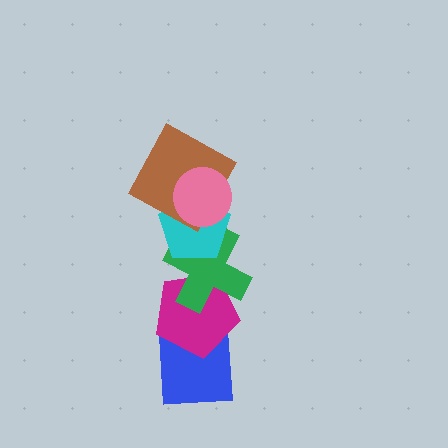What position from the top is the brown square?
The brown square is 2nd from the top.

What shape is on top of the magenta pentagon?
The green cross is on top of the magenta pentagon.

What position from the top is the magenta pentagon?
The magenta pentagon is 5th from the top.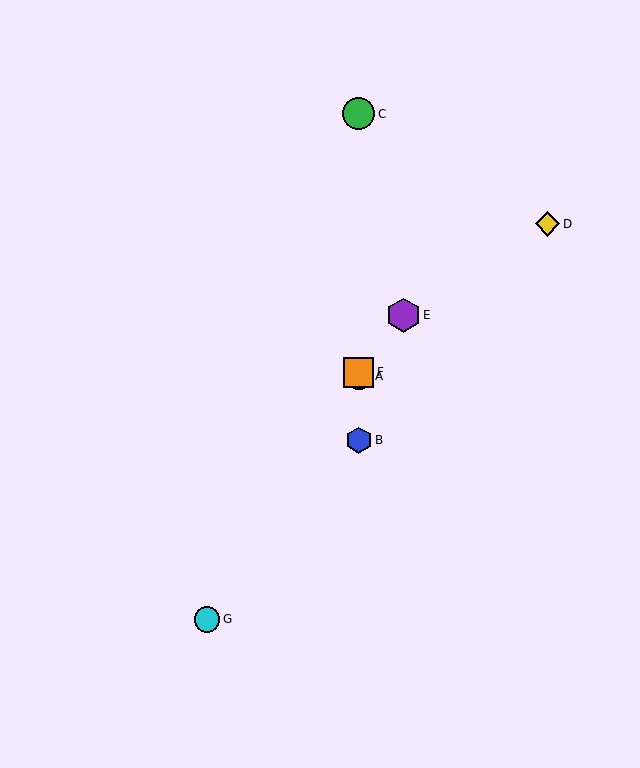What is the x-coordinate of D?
Object D is at x≈548.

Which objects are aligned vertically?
Objects A, B, C, F are aligned vertically.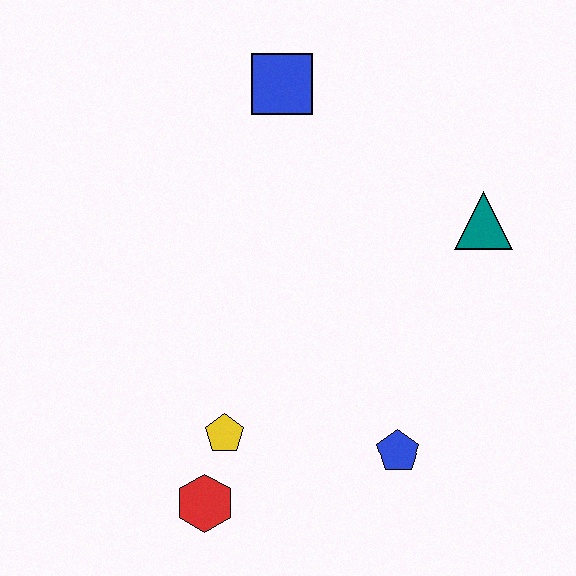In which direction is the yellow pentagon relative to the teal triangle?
The yellow pentagon is to the left of the teal triangle.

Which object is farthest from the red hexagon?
The blue square is farthest from the red hexagon.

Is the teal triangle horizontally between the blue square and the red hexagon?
No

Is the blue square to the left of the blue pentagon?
Yes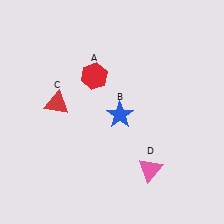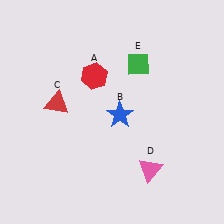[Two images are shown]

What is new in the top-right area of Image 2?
A green diamond (E) was added in the top-right area of Image 2.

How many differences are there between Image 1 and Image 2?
There is 1 difference between the two images.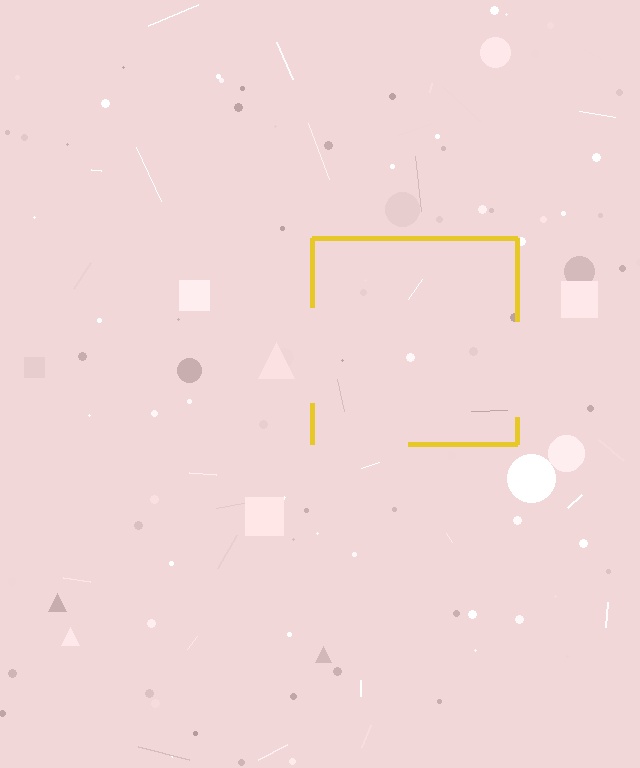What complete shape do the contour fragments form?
The contour fragments form a square.